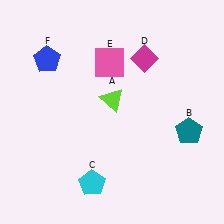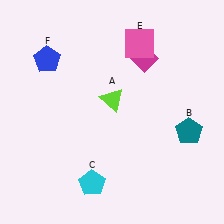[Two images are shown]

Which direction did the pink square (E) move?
The pink square (E) moved right.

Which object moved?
The pink square (E) moved right.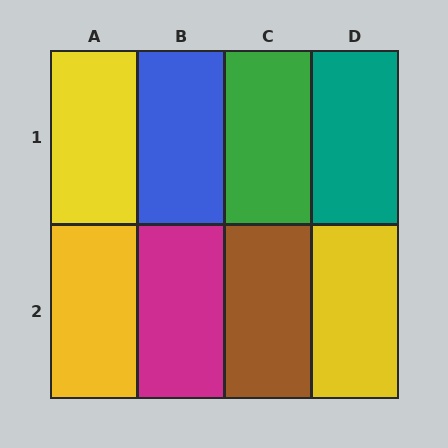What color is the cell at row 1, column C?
Green.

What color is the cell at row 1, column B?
Blue.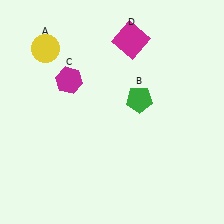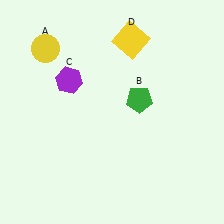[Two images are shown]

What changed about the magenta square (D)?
In Image 1, D is magenta. In Image 2, it changed to yellow.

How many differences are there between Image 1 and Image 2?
There are 2 differences between the two images.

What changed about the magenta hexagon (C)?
In Image 1, C is magenta. In Image 2, it changed to purple.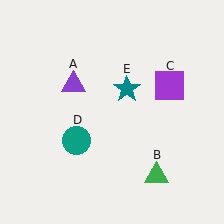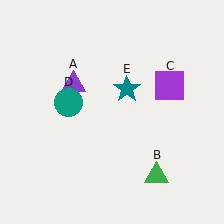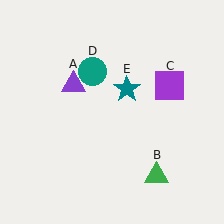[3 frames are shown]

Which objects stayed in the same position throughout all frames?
Purple triangle (object A) and green triangle (object B) and purple square (object C) and teal star (object E) remained stationary.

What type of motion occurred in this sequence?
The teal circle (object D) rotated clockwise around the center of the scene.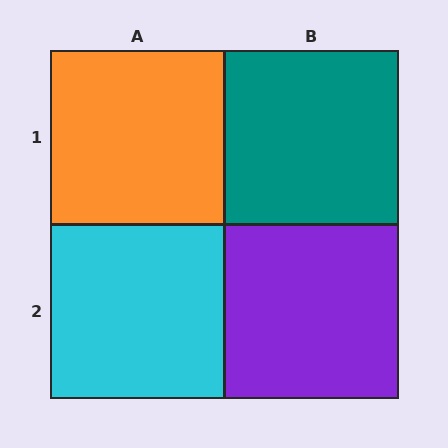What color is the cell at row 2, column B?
Purple.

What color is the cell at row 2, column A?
Cyan.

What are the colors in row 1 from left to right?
Orange, teal.